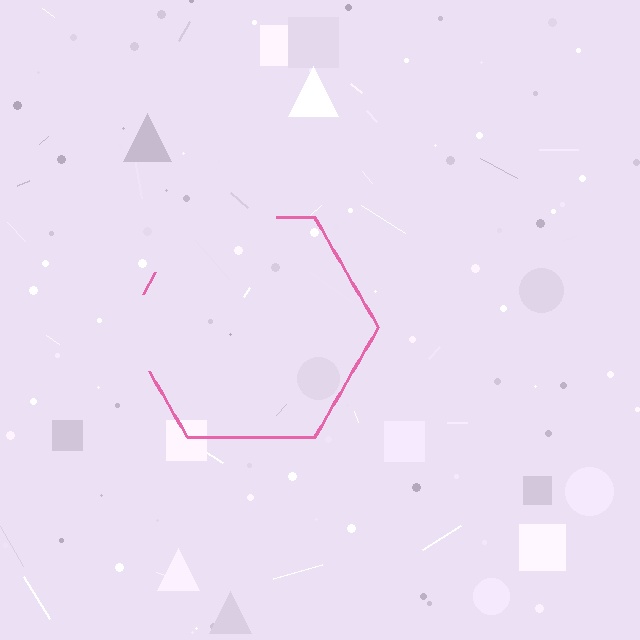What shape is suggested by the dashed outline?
The dashed outline suggests a hexagon.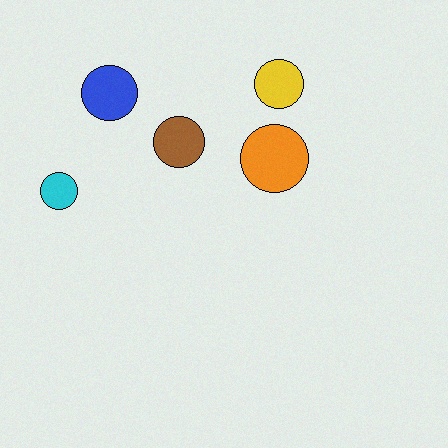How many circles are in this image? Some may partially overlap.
There are 5 circles.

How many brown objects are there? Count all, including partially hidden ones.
There is 1 brown object.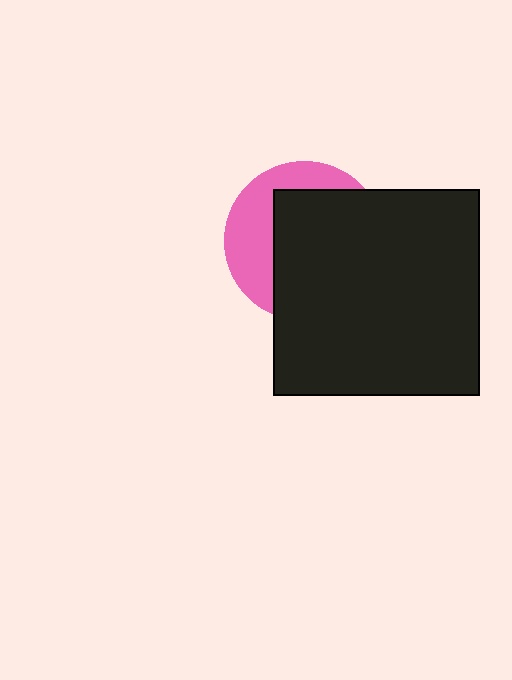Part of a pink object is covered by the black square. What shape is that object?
It is a circle.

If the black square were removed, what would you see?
You would see the complete pink circle.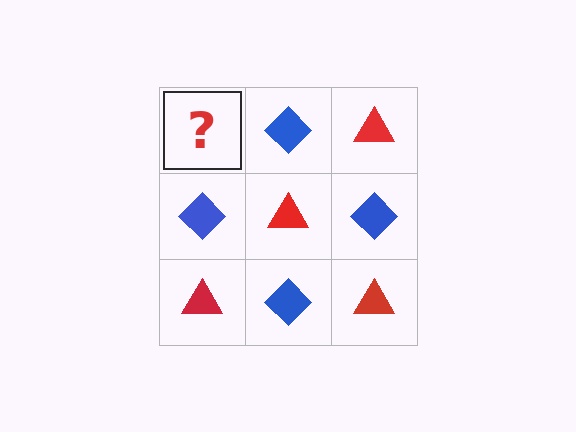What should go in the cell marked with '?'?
The missing cell should contain a red triangle.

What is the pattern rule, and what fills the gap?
The rule is that it alternates red triangle and blue diamond in a checkerboard pattern. The gap should be filled with a red triangle.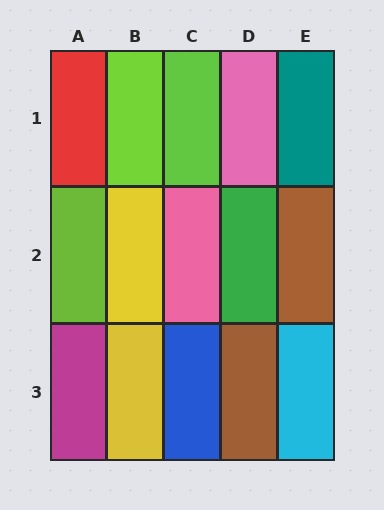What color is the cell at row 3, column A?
Magenta.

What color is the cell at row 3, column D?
Brown.